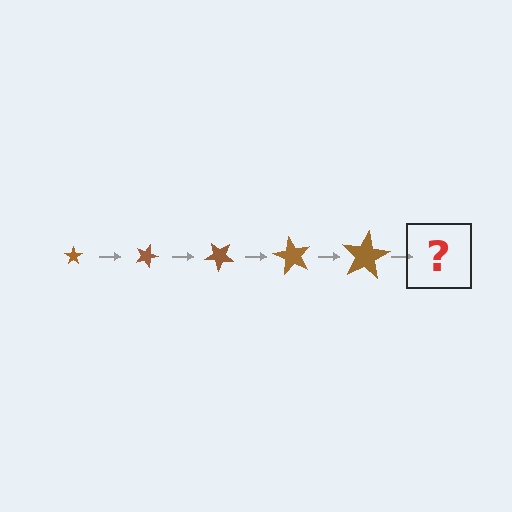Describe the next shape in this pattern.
It should be a star, larger than the previous one and rotated 100 degrees from the start.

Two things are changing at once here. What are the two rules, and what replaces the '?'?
The two rules are that the star grows larger each step and it rotates 20 degrees each step. The '?' should be a star, larger than the previous one and rotated 100 degrees from the start.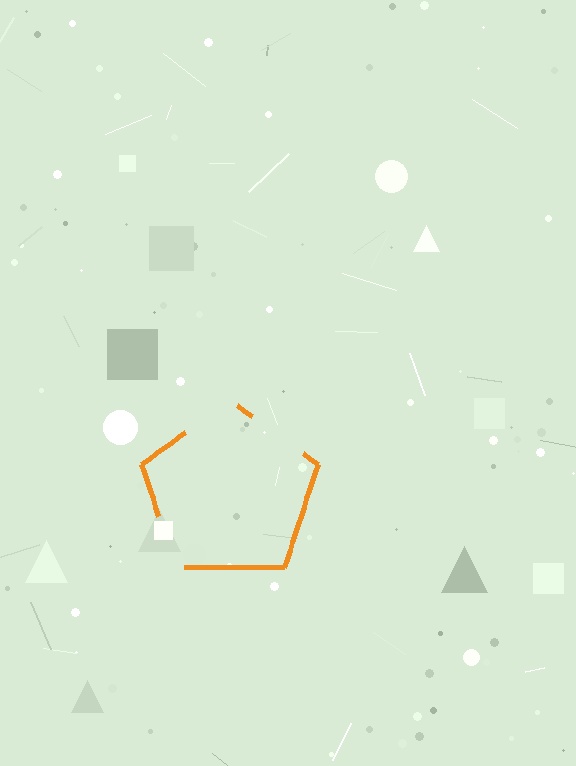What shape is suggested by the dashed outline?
The dashed outline suggests a pentagon.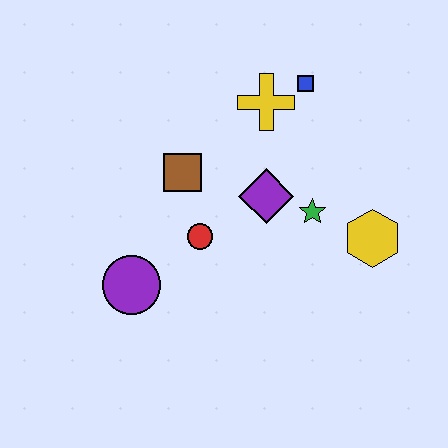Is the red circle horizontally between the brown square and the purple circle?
No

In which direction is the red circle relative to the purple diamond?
The red circle is to the left of the purple diamond.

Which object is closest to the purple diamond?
The green star is closest to the purple diamond.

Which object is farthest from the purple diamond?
The purple circle is farthest from the purple diamond.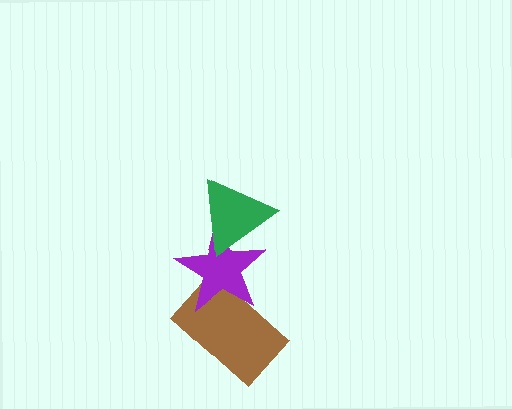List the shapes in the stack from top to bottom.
From top to bottom: the green triangle, the purple star, the brown rectangle.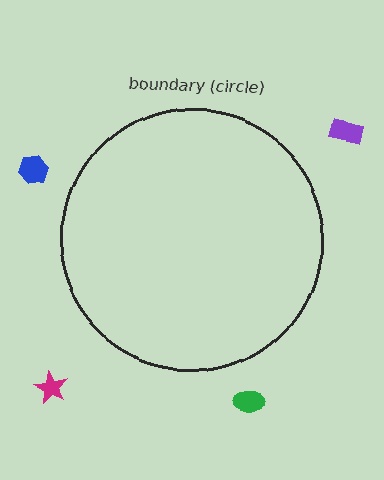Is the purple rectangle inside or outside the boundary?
Outside.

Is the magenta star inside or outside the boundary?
Outside.